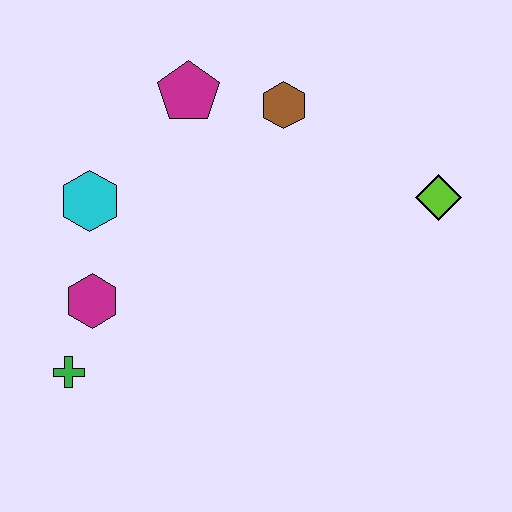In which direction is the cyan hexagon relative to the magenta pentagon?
The cyan hexagon is below the magenta pentagon.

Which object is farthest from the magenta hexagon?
The lime diamond is farthest from the magenta hexagon.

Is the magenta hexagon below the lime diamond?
Yes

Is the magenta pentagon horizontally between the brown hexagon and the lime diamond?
No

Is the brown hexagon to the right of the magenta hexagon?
Yes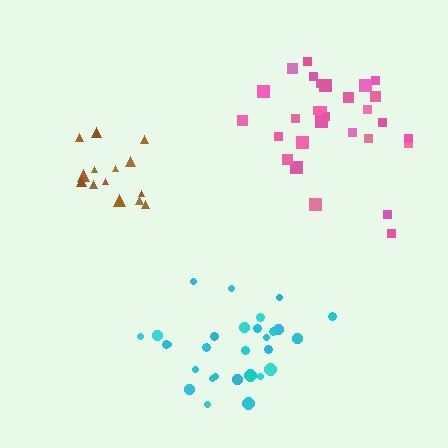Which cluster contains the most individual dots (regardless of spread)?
Cyan (29).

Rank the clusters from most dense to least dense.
brown, cyan, pink.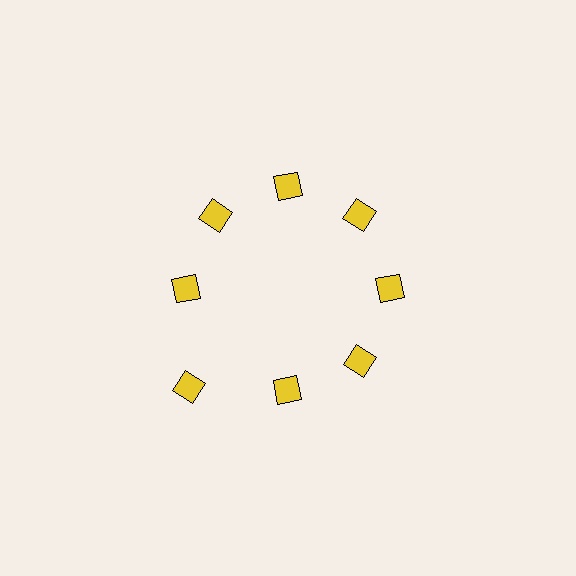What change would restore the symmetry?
The symmetry would be restored by moving it inward, back onto the ring so that all 8 diamonds sit at equal angles and equal distance from the center.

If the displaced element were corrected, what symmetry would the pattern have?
It would have 8-fold rotational symmetry — the pattern would map onto itself every 45 degrees.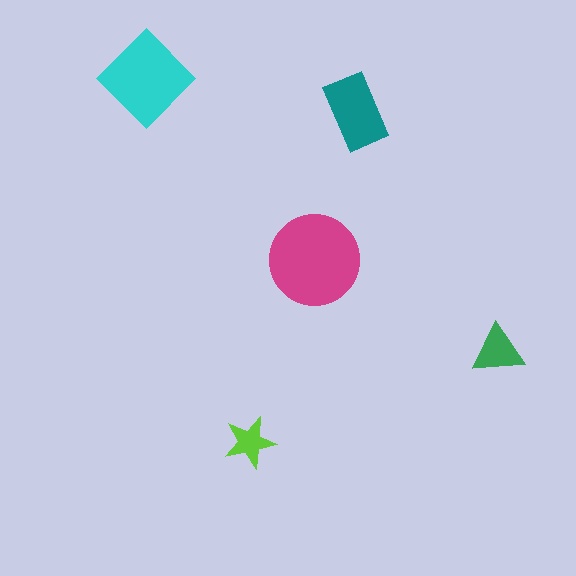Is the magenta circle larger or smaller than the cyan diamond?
Larger.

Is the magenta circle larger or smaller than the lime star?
Larger.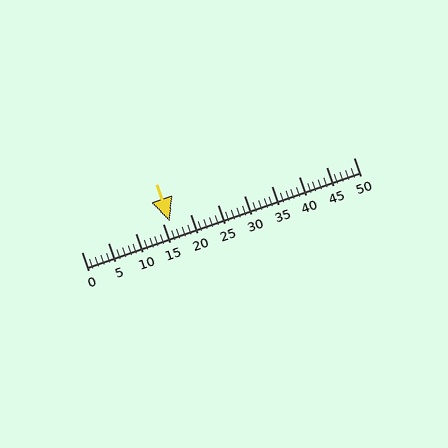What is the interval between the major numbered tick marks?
The major tick marks are spaced 5 units apart.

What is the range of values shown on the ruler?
The ruler shows values from 0 to 50.